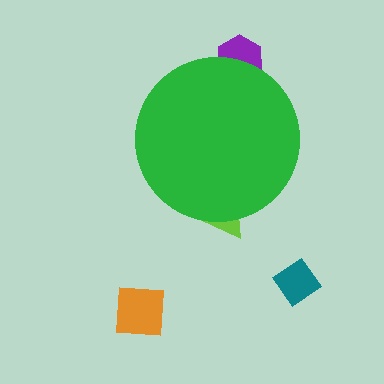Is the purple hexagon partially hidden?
Yes, the purple hexagon is partially hidden behind the green circle.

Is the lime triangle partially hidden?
Yes, the lime triangle is partially hidden behind the green circle.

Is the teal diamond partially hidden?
No, the teal diamond is fully visible.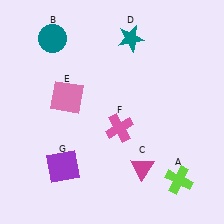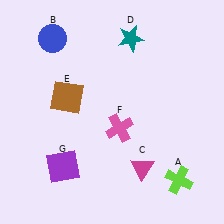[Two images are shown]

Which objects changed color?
B changed from teal to blue. E changed from pink to brown.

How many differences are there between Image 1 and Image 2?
There are 2 differences between the two images.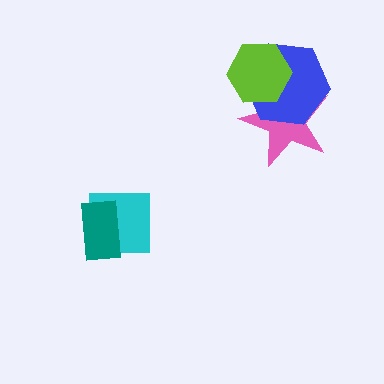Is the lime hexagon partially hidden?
No, no other shape covers it.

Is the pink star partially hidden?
Yes, it is partially covered by another shape.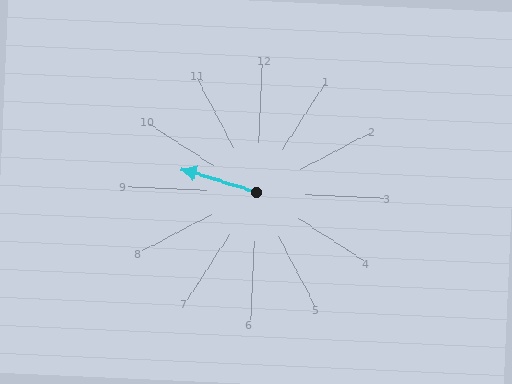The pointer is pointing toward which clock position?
Roughly 9 o'clock.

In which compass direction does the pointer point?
West.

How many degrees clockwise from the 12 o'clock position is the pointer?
Approximately 285 degrees.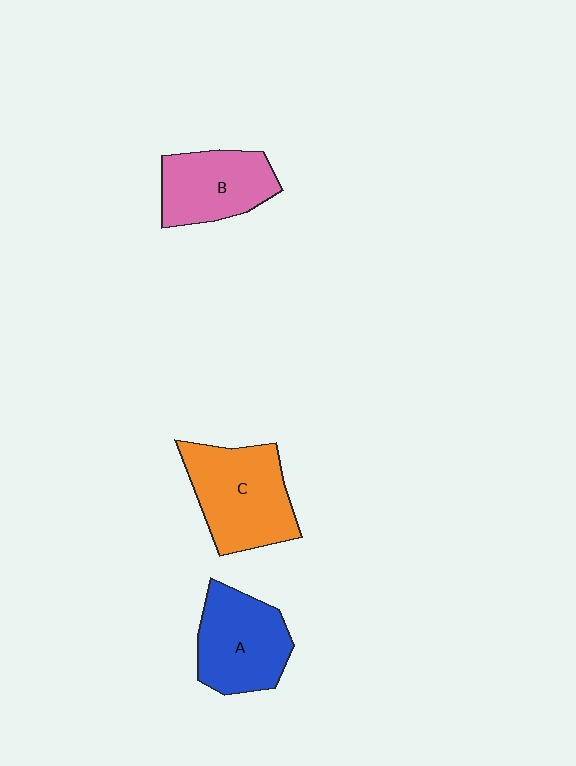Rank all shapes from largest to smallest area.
From largest to smallest: C (orange), A (blue), B (pink).